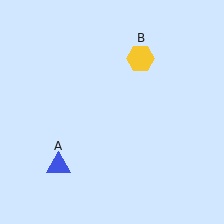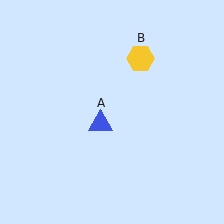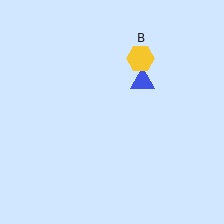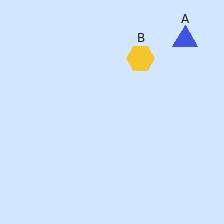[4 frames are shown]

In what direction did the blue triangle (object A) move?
The blue triangle (object A) moved up and to the right.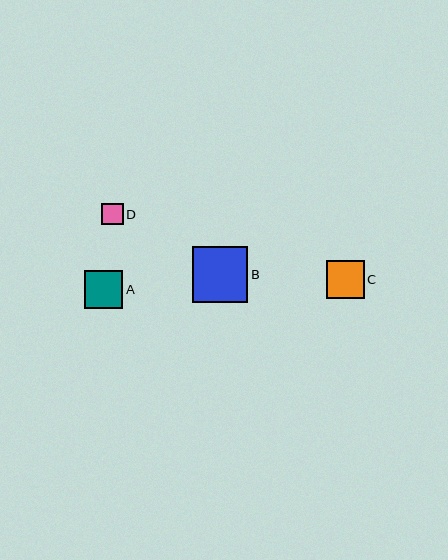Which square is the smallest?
Square D is the smallest with a size of approximately 21 pixels.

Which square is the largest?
Square B is the largest with a size of approximately 56 pixels.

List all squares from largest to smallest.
From largest to smallest: B, A, C, D.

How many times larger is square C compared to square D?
Square C is approximately 1.8 times the size of square D.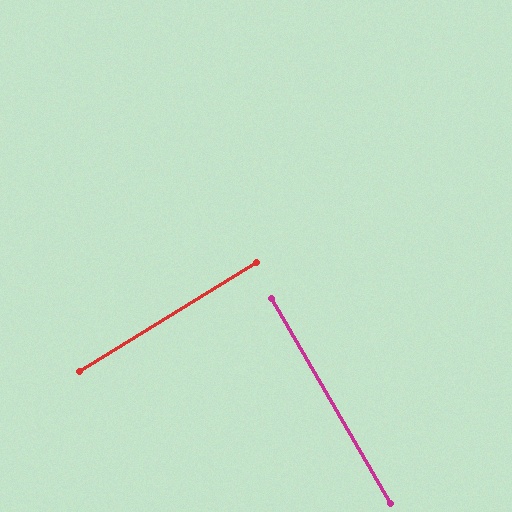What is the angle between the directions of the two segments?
Approximately 88 degrees.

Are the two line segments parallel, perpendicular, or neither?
Perpendicular — they meet at approximately 88°.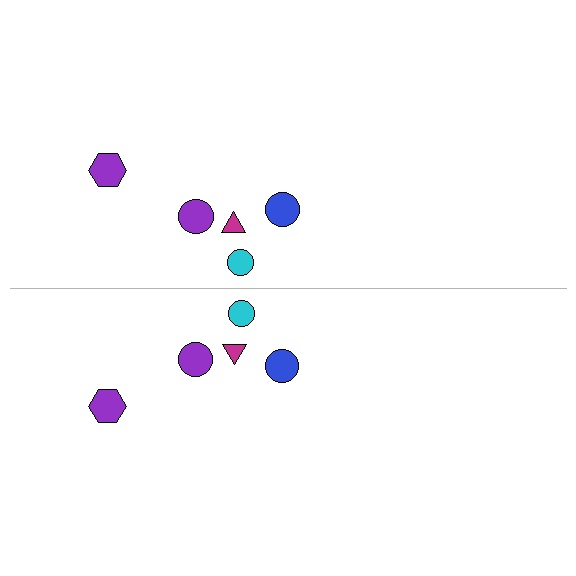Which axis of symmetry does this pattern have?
The pattern has a horizontal axis of symmetry running through the center of the image.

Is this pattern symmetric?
Yes, this pattern has bilateral (reflection) symmetry.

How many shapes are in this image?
There are 10 shapes in this image.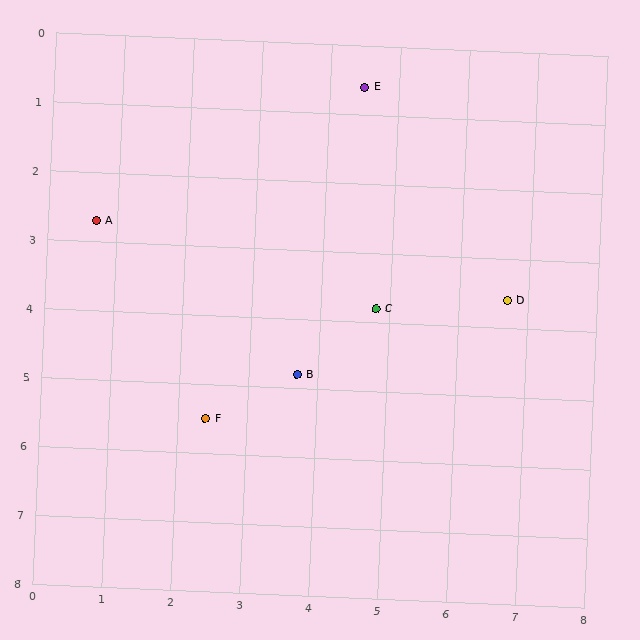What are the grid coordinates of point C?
Point C is at approximately (4.8, 3.8).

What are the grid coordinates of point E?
Point E is at approximately (4.5, 0.6).